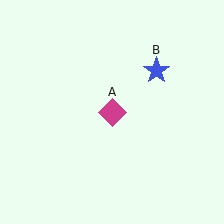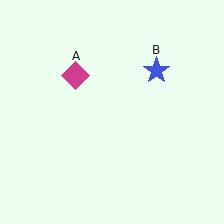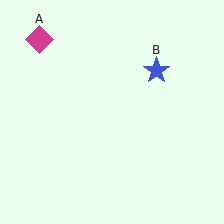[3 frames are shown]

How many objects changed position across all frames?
1 object changed position: magenta diamond (object A).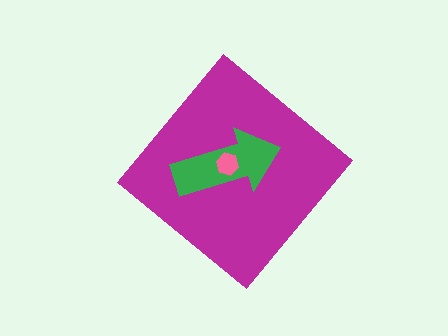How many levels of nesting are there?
3.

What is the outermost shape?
The magenta diamond.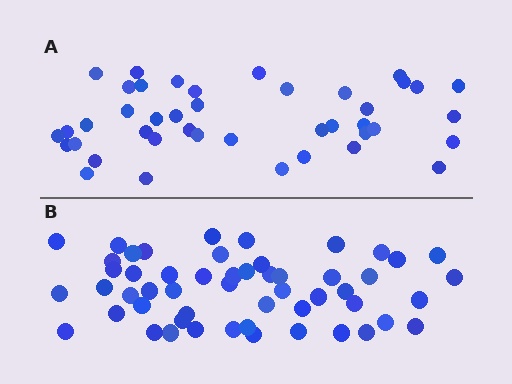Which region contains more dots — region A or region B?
Region B (the bottom region) has more dots.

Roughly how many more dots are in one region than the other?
Region B has roughly 12 or so more dots than region A.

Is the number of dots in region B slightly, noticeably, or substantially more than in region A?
Region B has noticeably more, but not dramatically so. The ratio is roughly 1.3 to 1.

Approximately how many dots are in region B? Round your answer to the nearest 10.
About 50 dots. (The exact count is 53, which rounds to 50.)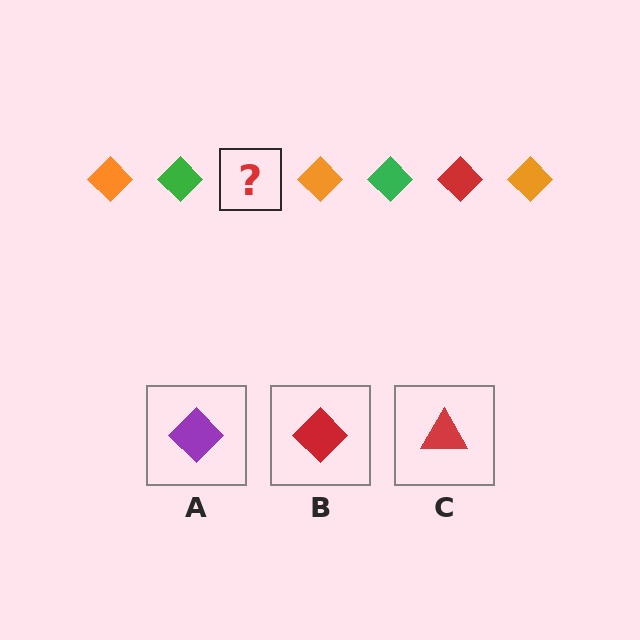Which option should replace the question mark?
Option B.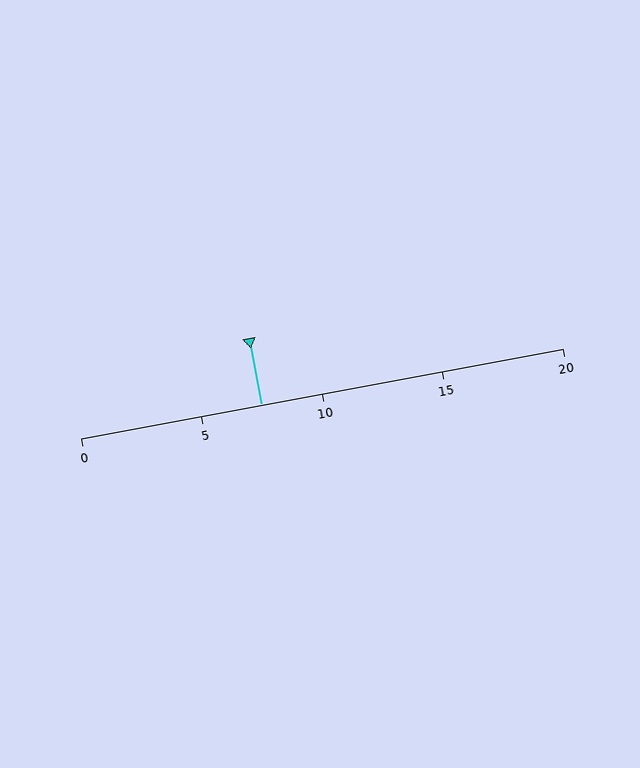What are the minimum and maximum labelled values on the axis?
The axis runs from 0 to 20.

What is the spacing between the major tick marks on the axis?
The major ticks are spaced 5 apart.